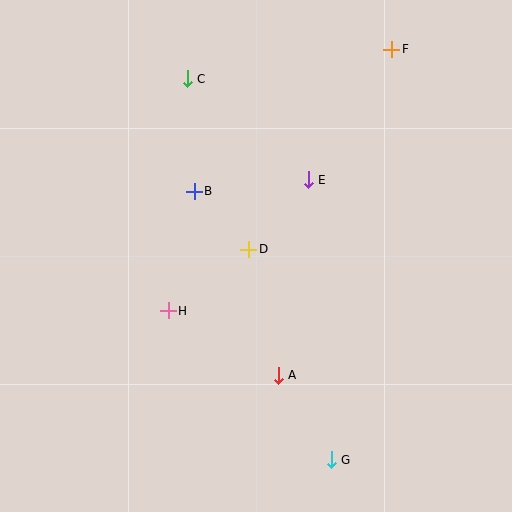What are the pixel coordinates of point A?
Point A is at (278, 375).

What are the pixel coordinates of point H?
Point H is at (168, 311).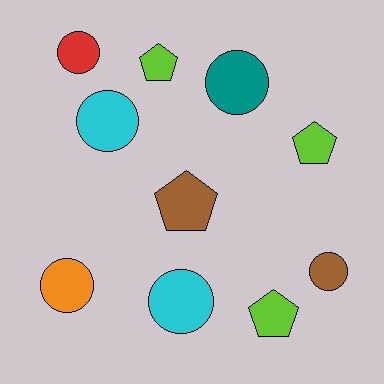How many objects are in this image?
There are 10 objects.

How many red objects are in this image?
There is 1 red object.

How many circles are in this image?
There are 6 circles.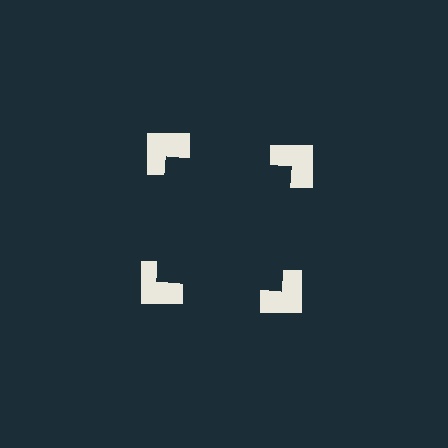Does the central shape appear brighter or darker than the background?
It typically appears slightly darker than the background, even though no actual brightness change is drawn.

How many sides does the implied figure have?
4 sides.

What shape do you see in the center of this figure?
An illusory square — its edges are inferred from the aligned wedge cuts in the notched squares, not physically drawn.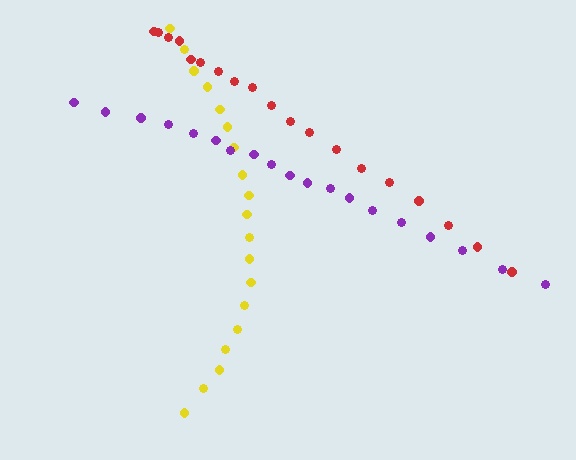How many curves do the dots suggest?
There are 3 distinct paths.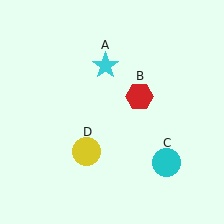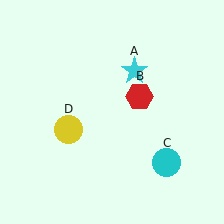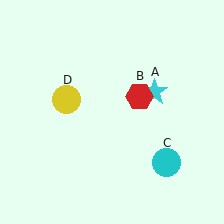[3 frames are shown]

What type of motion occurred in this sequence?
The cyan star (object A), yellow circle (object D) rotated clockwise around the center of the scene.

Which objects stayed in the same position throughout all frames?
Red hexagon (object B) and cyan circle (object C) remained stationary.